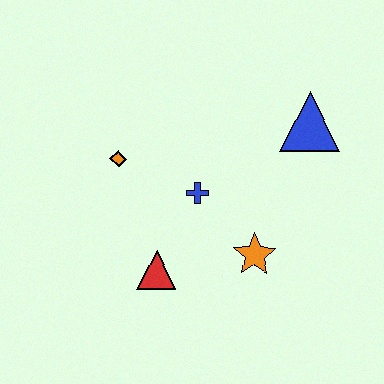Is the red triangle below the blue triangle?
Yes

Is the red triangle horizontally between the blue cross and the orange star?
No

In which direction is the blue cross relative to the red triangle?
The blue cross is above the red triangle.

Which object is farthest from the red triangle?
The blue triangle is farthest from the red triangle.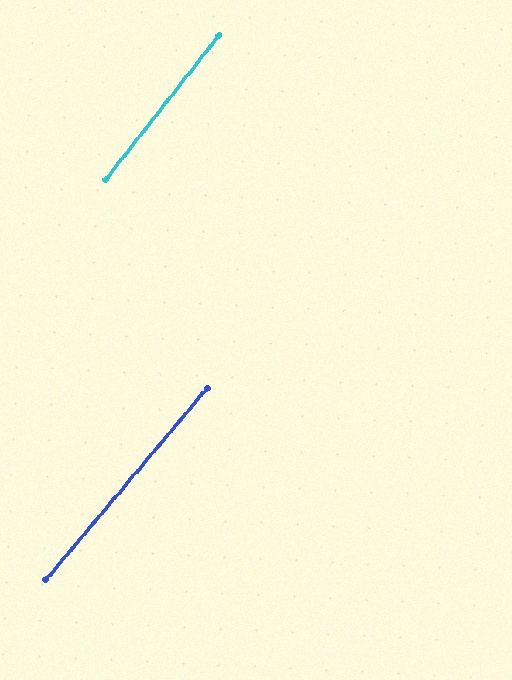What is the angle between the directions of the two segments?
Approximately 2 degrees.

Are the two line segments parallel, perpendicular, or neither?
Parallel — their directions differ by only 1.9°.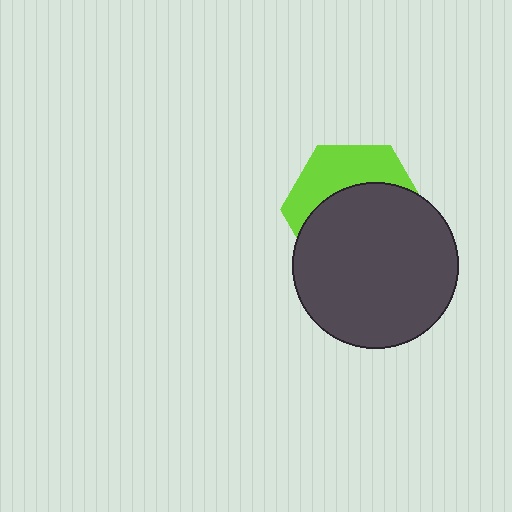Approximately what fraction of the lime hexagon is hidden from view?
Roughly 63% of the lime hexagon is hidden behind the dark gray circle.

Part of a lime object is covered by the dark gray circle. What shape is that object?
It is a hexagon.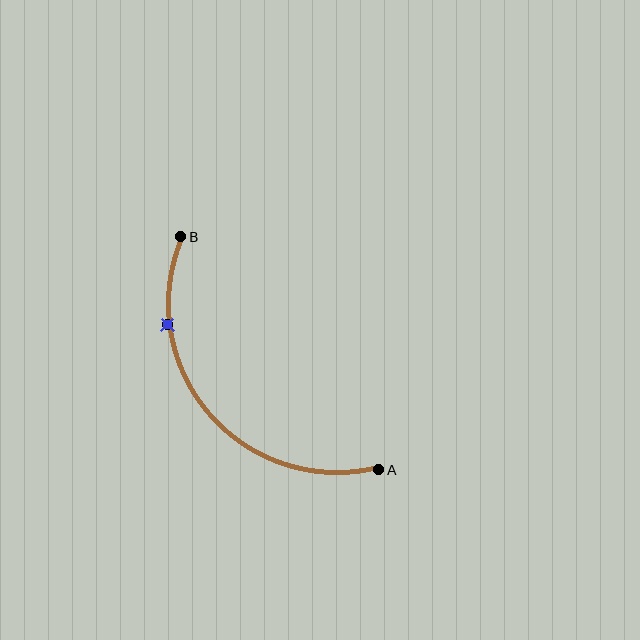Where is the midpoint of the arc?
The arc midpoint is the point on the curve farthest from the straight line joining A and B. It sits below and to the left of that line.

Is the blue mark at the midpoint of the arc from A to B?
No. The blue mark lies on the arc but is closer to endpoint B. The arc midpoint would be at the point on the curve equidistant along the arc from both A and B.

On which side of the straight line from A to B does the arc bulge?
The arc bulges below and to the left of the straight line connecting A and B.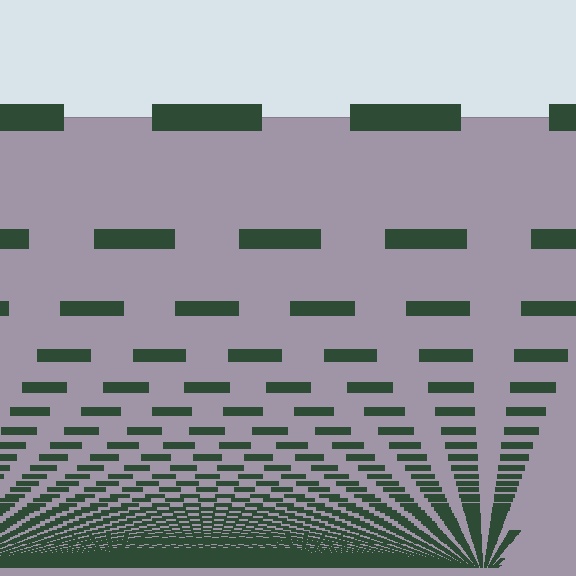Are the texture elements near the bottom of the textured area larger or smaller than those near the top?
Smaller. The gradient is inverted — elements near the bottom are smaller and denser.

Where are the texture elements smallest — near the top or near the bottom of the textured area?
Near the bottom.